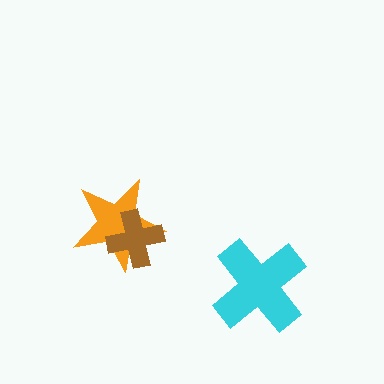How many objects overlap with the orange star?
1 object overlaps with the orange star.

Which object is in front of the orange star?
The brown cross is in front of the orange star.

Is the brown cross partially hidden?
No, no other shape covers it.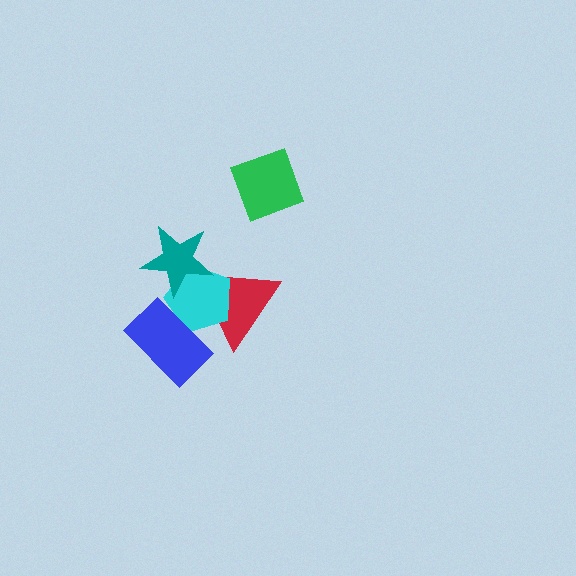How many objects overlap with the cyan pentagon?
3 objects overlap with the cyan pentagon.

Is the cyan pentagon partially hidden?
Yes, it is partially covered by another shape.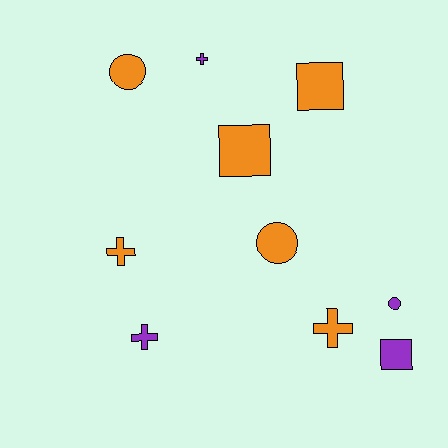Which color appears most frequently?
Orange, with 6 objects.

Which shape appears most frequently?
Cross, with 4 objects.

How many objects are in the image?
There are 10 objects.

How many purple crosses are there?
There are 2 purple crosses.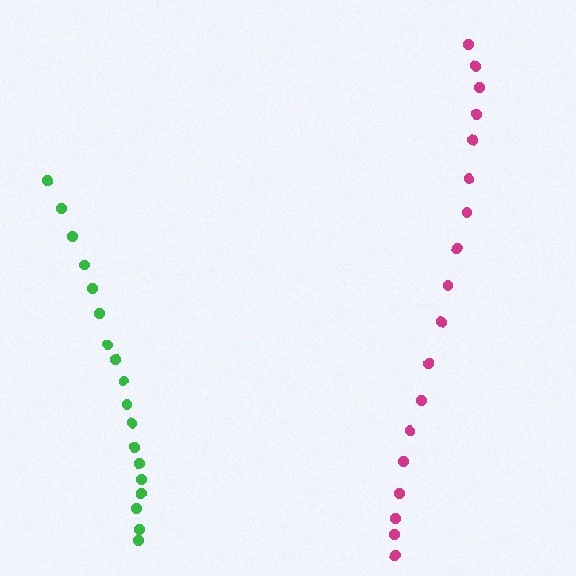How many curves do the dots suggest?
There are 2 distinct paths.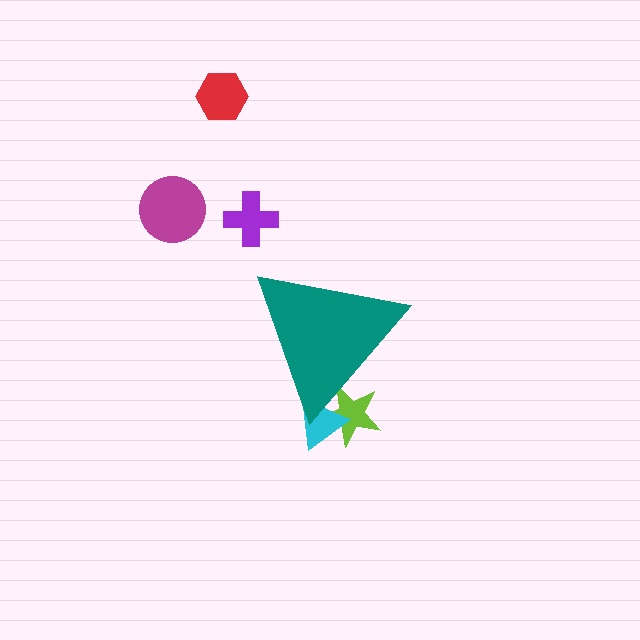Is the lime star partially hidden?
Yes, the lime star is partially hidden behind the teal triangle.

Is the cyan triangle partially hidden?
Yes, the cyan triangle is partially hidden behind the teal triangle.